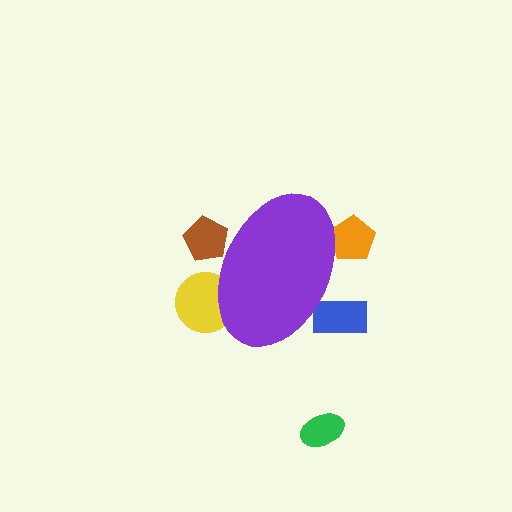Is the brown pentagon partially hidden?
Yes, the brown pentagon is partially hidden behind the purple ellipse.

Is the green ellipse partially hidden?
No, the green ellipse is fully visible.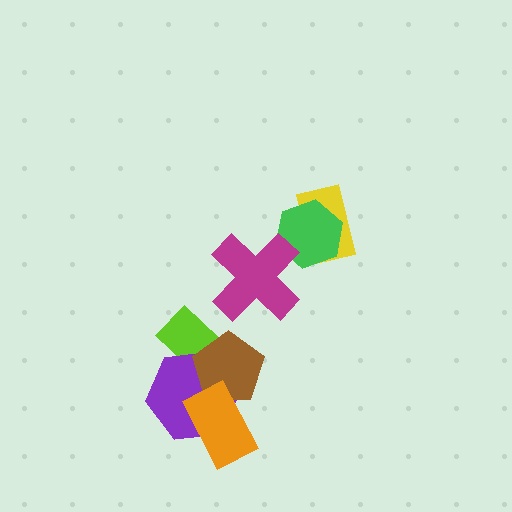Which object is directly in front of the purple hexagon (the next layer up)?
The brown pentagon is directly in front of the purple hexagon.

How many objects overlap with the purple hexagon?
3 objects overlap with the purple hexagon.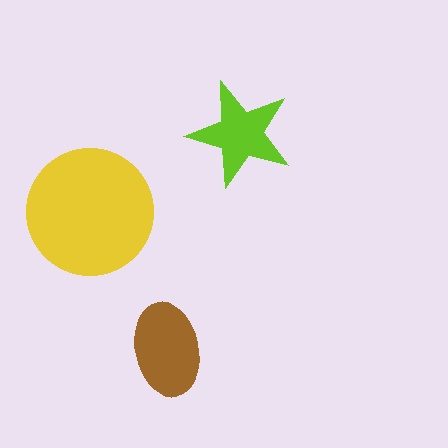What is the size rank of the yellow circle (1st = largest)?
1st.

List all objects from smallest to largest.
The lime star, the brown ellipse, the yellow circle.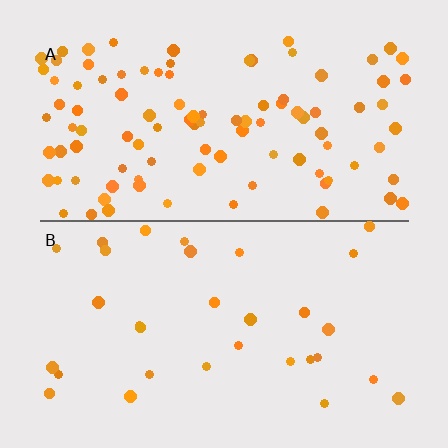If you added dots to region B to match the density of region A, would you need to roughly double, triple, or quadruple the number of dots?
Approximately triple.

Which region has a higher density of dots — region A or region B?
A (the top).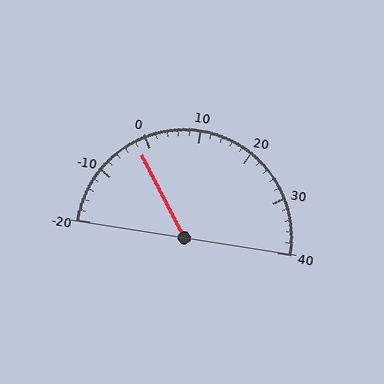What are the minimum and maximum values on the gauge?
The gauge ranges from -20 to 40.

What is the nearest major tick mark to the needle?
The nearest major tick mark is 0.